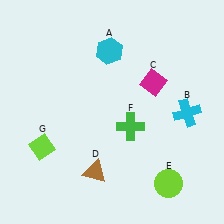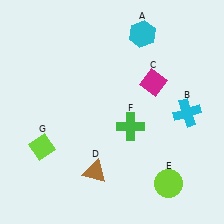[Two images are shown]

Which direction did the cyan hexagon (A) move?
The cyan hexagon (A) moved right.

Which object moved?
The cyan hexagon (A) moved right.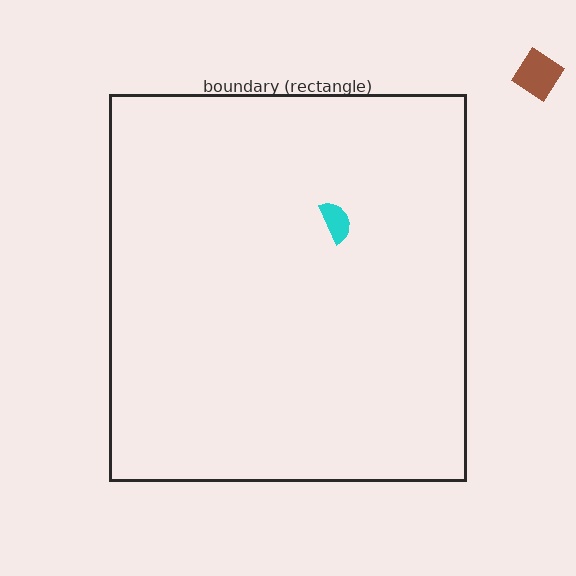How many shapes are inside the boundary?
1 inside, 1 outside.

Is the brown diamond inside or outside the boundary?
Outside.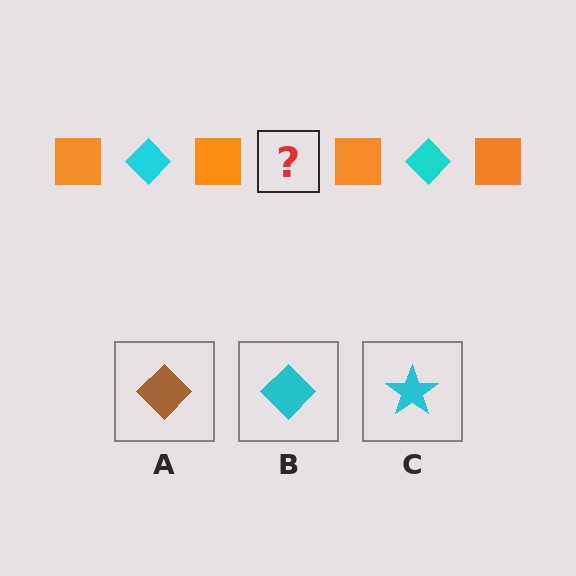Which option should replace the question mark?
Option B.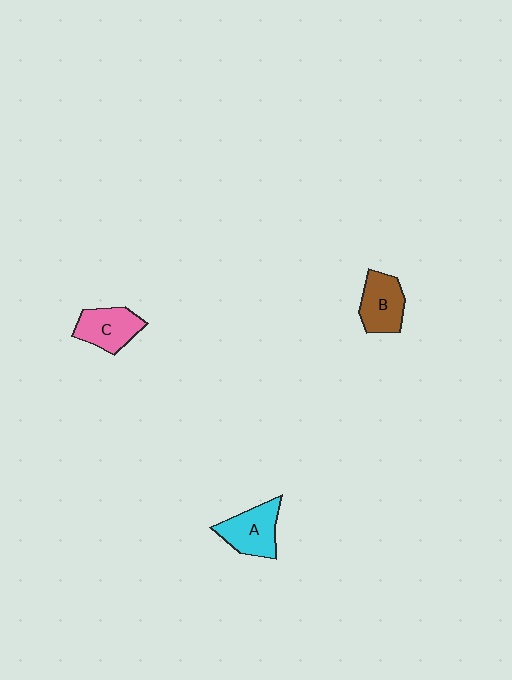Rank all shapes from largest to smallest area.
From largest to smallest: A (cyan), B (brown), C (pink).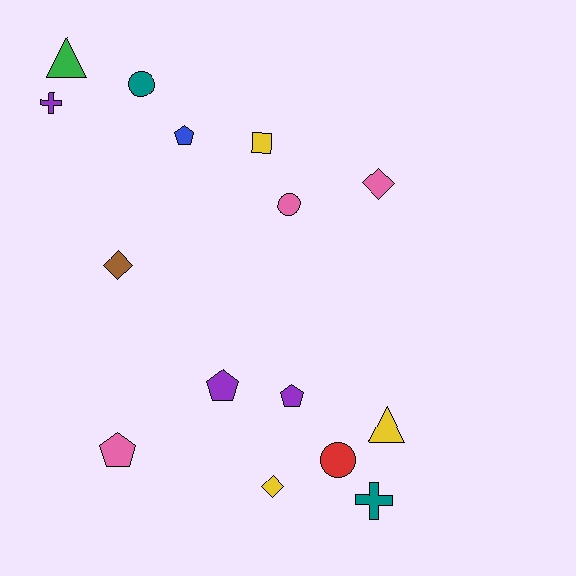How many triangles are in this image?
There are 2 triangles.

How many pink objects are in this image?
There are 3 pink objects.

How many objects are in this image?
There are 15 objects.